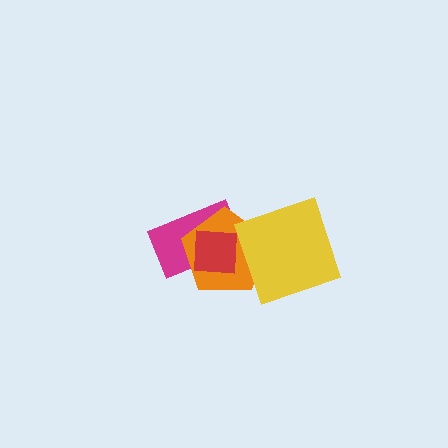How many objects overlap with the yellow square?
1 object overlaps with the yellow square.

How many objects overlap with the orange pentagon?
3 objects overlap with the orange pentagon.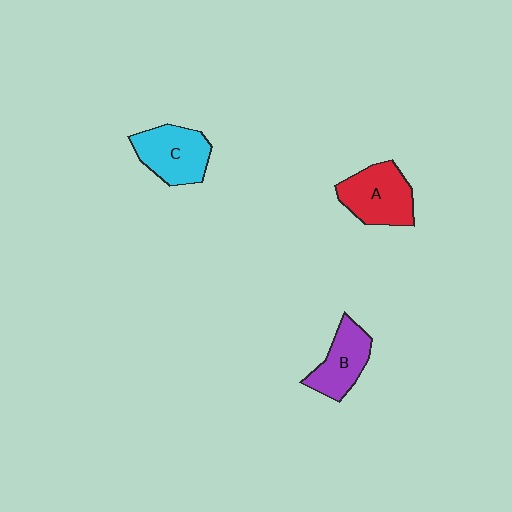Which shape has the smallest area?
Shape B (purple).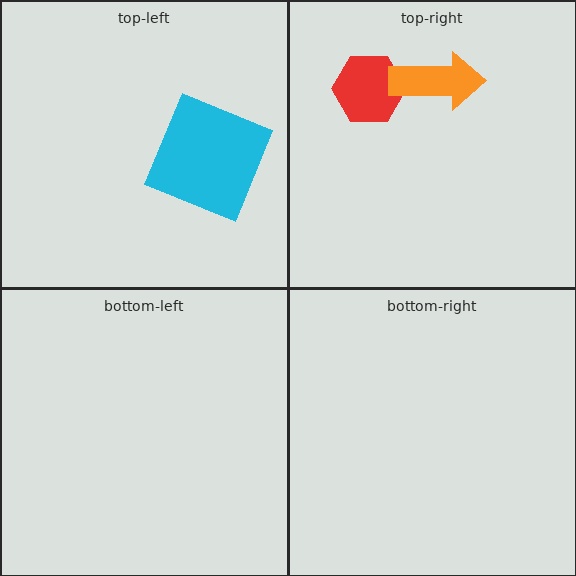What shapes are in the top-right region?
The red hexagon, the orange arrow.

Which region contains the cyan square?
The top-left region.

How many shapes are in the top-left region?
1.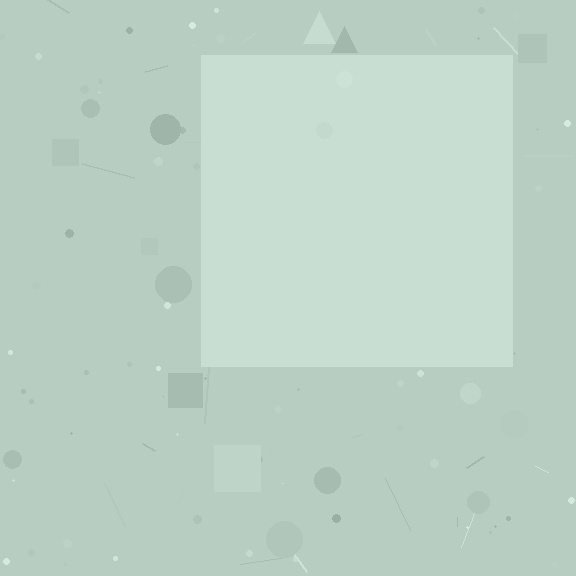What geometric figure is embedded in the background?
A square is embedded in the background.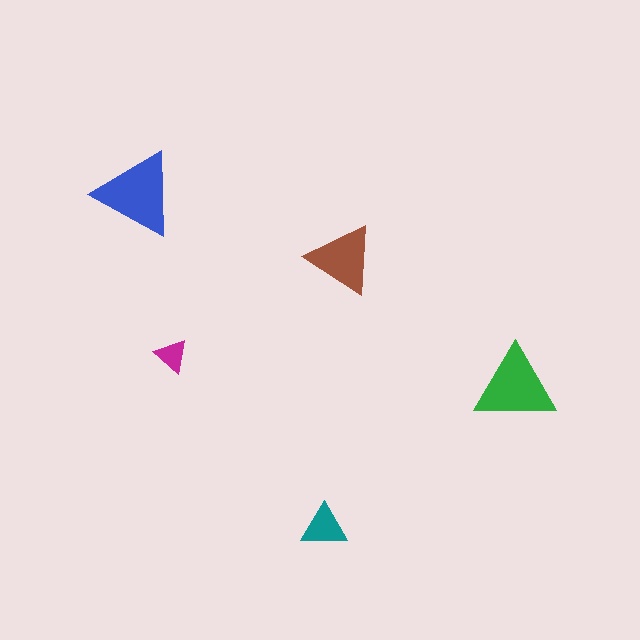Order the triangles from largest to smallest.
the blue one, the green one, the brown one, the teal one, the magenta one.